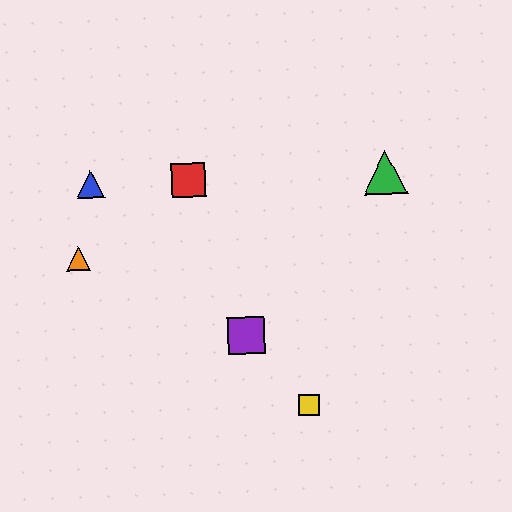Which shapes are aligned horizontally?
The red square, the blue triangle, the green triangle are aligned horizontally.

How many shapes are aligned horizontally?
3 shapes (the red square, the blue triangle, the green triangle) are aligned horizontally.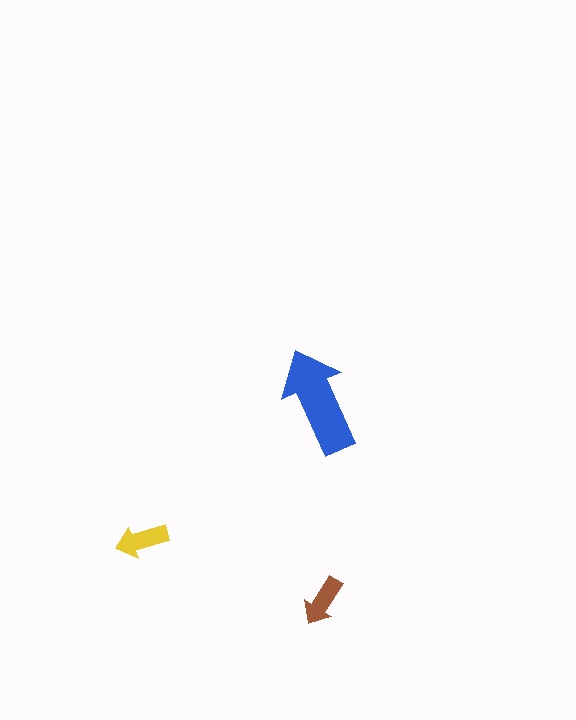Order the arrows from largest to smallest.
the blue one, the yellow one, the brown one.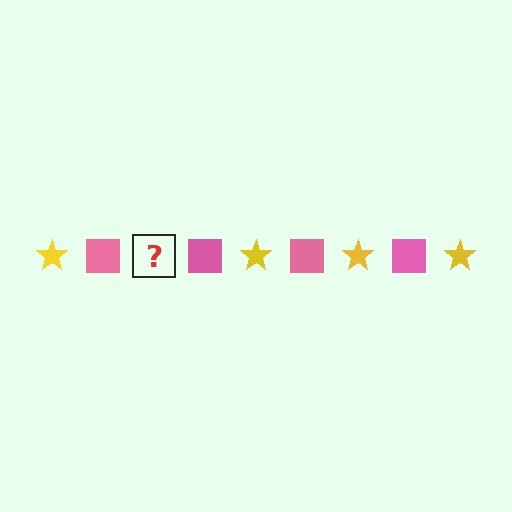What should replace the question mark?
The question mark should be replaced with a yellow star.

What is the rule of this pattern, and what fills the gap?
The rule is that the pattern alternates between yellow star and pink square. The gap should be filled with a yellow star.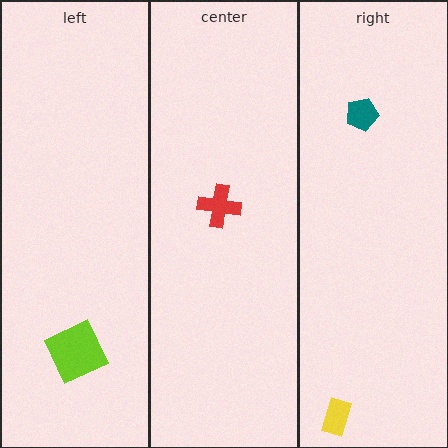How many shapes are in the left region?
1.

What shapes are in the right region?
The yellow rectangle, the teal pentagon.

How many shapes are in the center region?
1.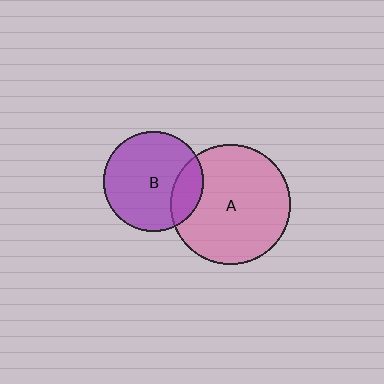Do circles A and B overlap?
Yes.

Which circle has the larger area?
Circle A (pink).